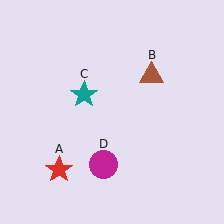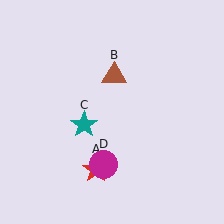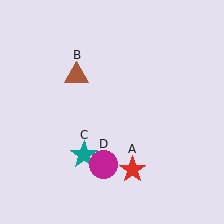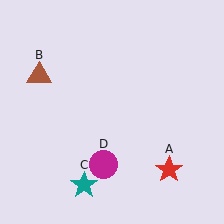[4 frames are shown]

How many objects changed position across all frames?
3 objects changed position: red star (object A), brown triangle (object B), teal star (object C).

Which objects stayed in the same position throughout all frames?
Magenta circle (object D) remained stationary.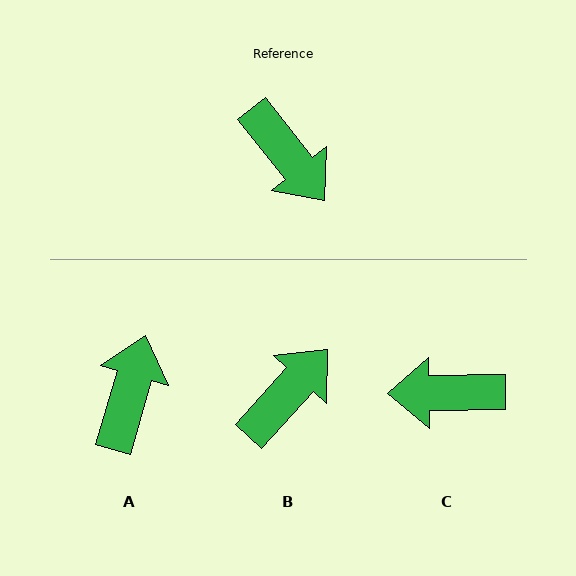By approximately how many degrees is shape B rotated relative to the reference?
Approximately 99 degrees counter-clockwise.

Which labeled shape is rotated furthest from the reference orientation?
C, about 128 degrees away.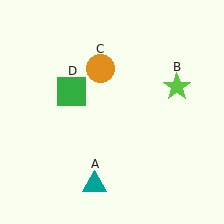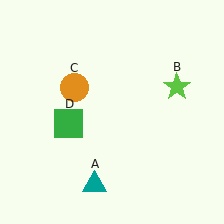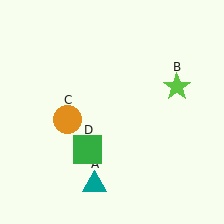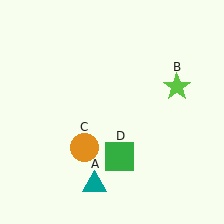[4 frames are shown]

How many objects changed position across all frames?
2 objects changed position: orange circle (object C), green square (object D).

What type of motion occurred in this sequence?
The orange circle (object C), green square (object D) rotated counterclockwise around the center of the scene.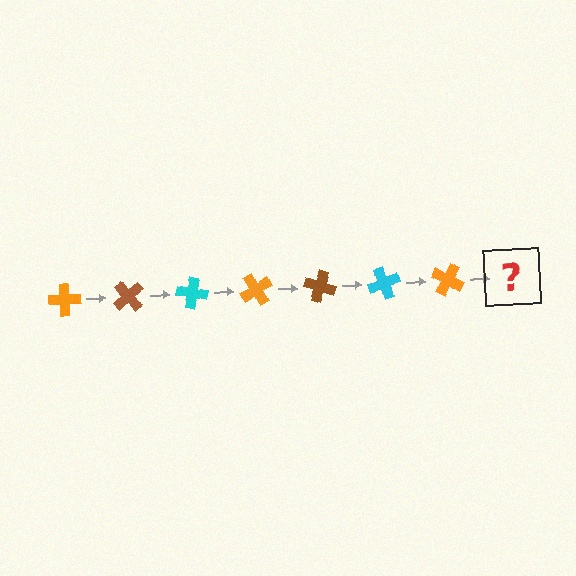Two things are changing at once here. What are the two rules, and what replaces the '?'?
The two rules are that it rotates 50 degrees each step and the color cycles through orange, brown, and cyan. The '?' should be a brown cross, rotated 350 degrees from the start.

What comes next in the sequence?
The next element should be a brown cross, rotated 350 degrees from the start.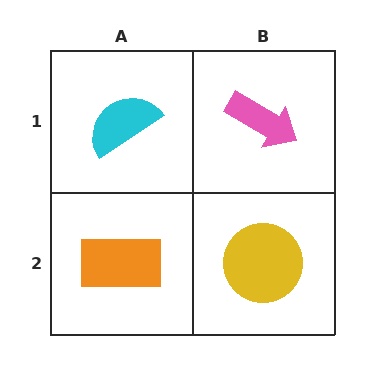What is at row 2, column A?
An orange rectangle.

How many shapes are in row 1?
2 shapes.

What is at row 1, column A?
A cyan semicircle.